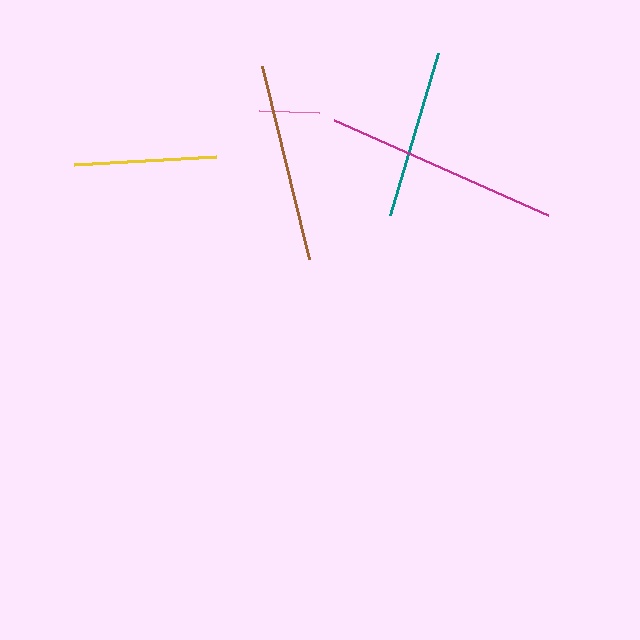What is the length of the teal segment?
The teal segment is approximately 169 pixels long.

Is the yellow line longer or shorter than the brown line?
The brown line is longer than the yellow line.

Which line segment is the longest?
The magenta line is the longest at approximately 235 pixels.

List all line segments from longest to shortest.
From longest to shortest: magenta, brown, teal, yellow, pink.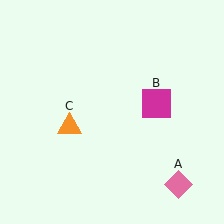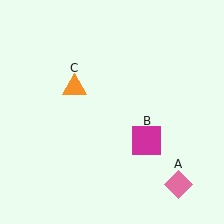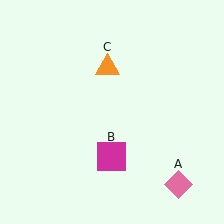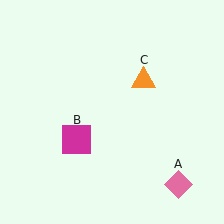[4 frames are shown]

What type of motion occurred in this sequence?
The magenta square (object B), orange triangle (object C) rotated clockwise around the center of the scene.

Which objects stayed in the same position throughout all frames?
Pink diamond (object A) remained stationary.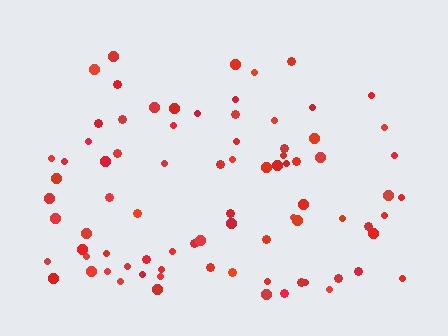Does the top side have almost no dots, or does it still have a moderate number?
Still a moderate number, just noticeably fewer than the bottom.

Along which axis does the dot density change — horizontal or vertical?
Vertical.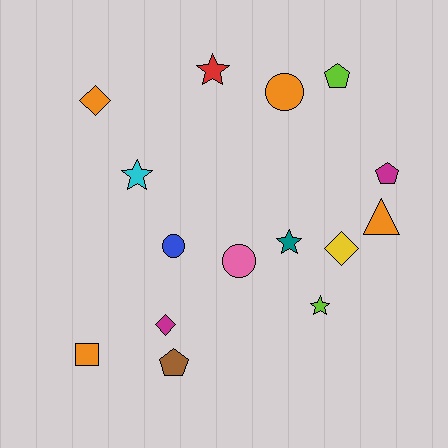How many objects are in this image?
There are 15 objects.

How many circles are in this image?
There are 3 circles.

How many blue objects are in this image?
There is 1 blue object.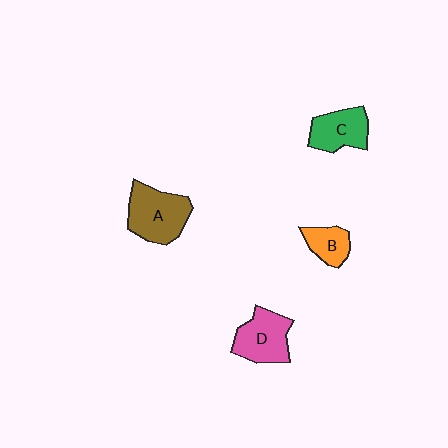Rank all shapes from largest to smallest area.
From largest to smallest: A (brown), D (pink), C (green), B (orange).